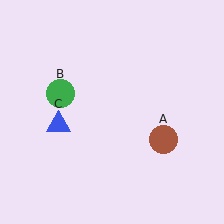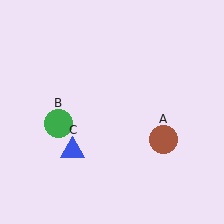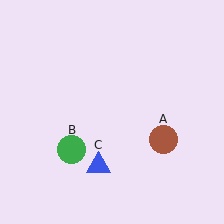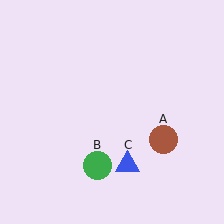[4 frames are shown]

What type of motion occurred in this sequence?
The green circle (object B), blue triangle (object C) rotated counterclockwise around the center of the scene.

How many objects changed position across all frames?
2 objects changed position: green circle (object B), blue triangle (object C).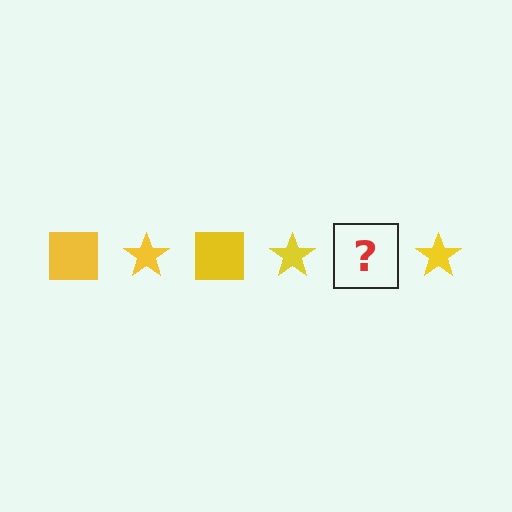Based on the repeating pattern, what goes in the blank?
The blank should be a yellow square.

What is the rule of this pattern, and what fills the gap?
The rule is that the pattern cycles through square, star shapes in yellow. The gap should be filled with a yellow square.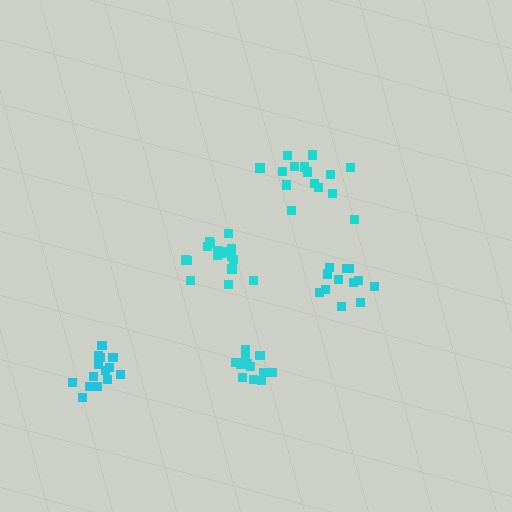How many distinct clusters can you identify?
There are 5 distinct clusters.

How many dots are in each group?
Group 1: 12 dots, Group 2: 14 dots, Group 3: 18 dots, Group 4: 15 dots, Group 5: 12 dots (71 total).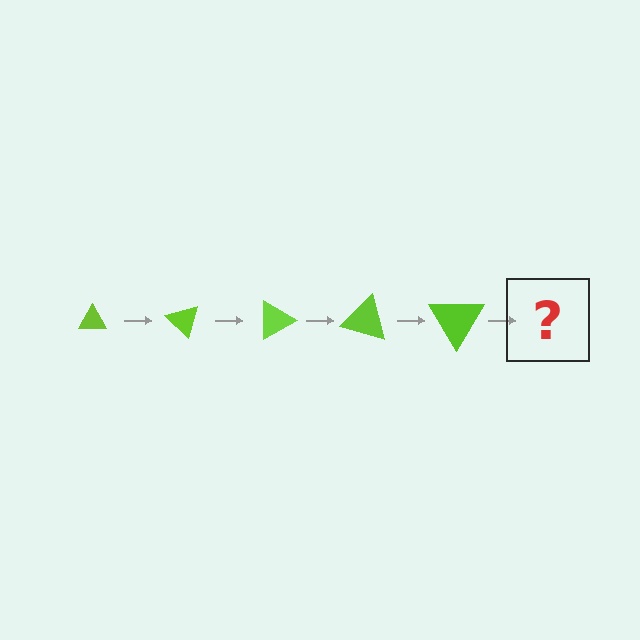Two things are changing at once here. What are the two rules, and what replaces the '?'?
The two rules are that the triangle grows larger each step and it rotates 45 degrees each step. The '?' should be a triangle, larger than the previous one and rotated 225 degrees from the start.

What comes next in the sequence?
The next element should be a triangle, larger than the previous one and rotated 225 degrees from the start.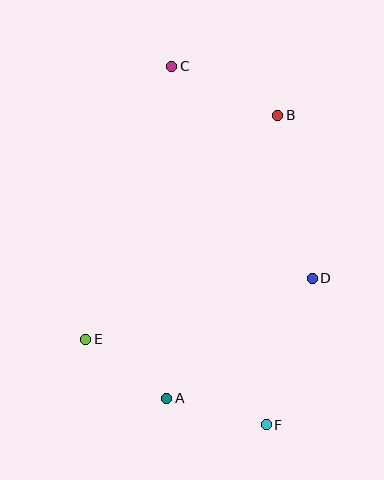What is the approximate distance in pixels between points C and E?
The distance between C and E is approximately 287 pixels.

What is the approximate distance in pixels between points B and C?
The distance between B and C is approximately 117 pixels.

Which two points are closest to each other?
Points A and E are closest to each other.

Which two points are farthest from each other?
Points C and F are farthest from each other.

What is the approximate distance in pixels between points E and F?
The distance between E and F is approximately 200 pixels.